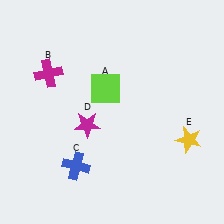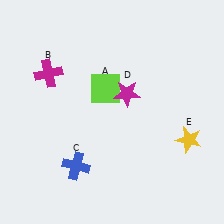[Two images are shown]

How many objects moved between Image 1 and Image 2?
1 object moved between the two images.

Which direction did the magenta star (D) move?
The magenta star (D) moved right.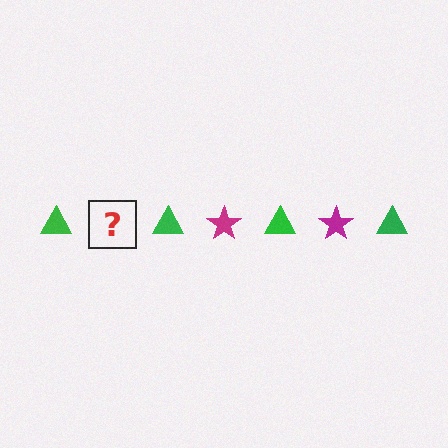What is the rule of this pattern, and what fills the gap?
The rule is that the pattern alternates between green triangle and magenta star. The gap should be filled with a magenta star.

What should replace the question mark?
The question mark should be replaced with a magenta star.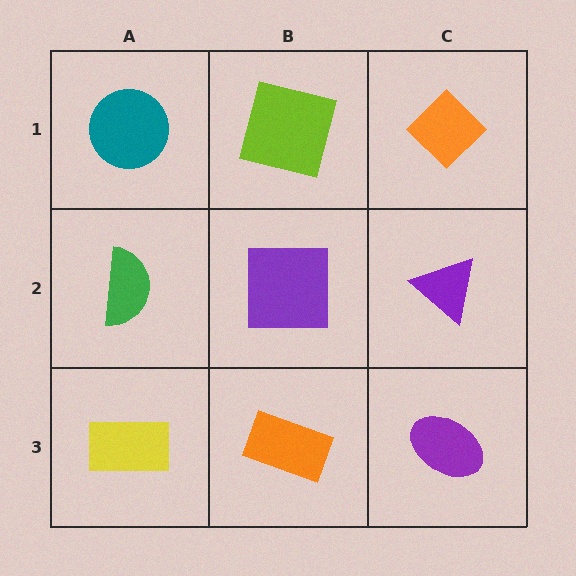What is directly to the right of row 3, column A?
An orange rectangle.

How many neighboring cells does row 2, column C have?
3.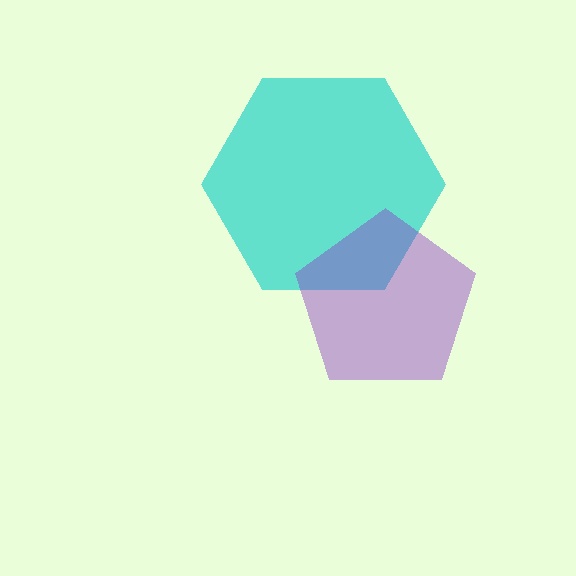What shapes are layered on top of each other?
The layered shapes are: a cyan hexagon, a purple pentagon.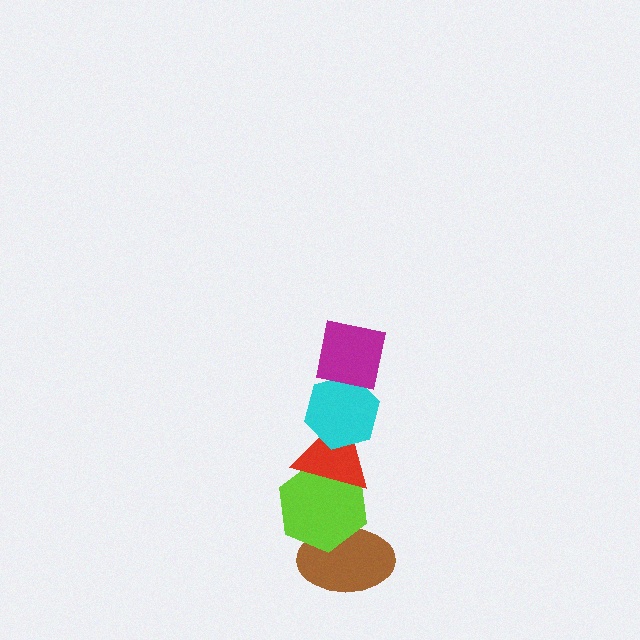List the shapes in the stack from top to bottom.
From top to bottom: the magenta square, the cyan hexagon, the red triangle, the lime hexagon, the brown ellipse.